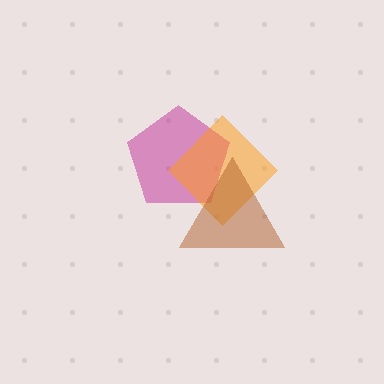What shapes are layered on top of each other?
The layered shapes are: a magenta pentagon, an orange diamond, a brown triangle.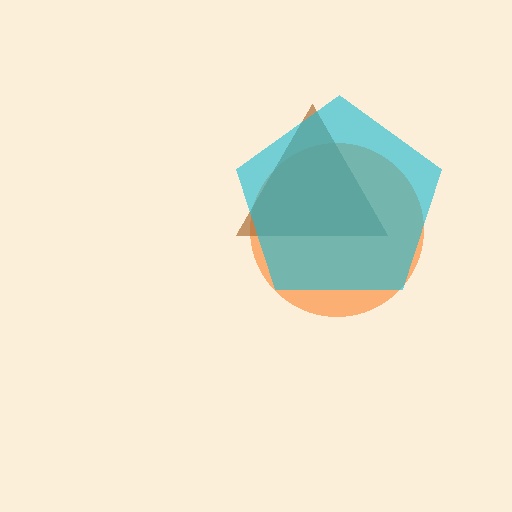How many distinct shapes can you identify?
There are 3 distinct shapes: an orange circle, a brown triangle, a cyan pentagon.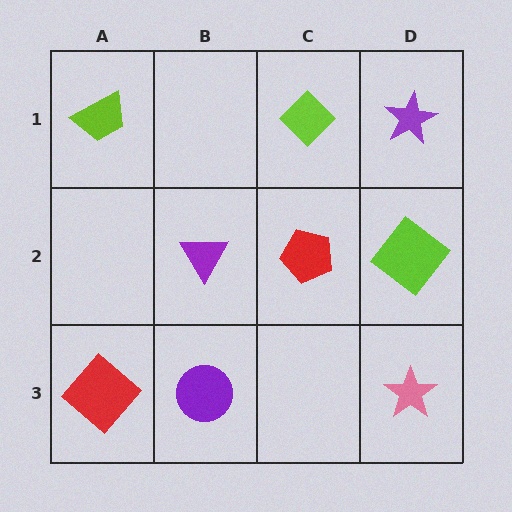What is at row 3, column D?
A pink star.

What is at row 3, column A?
A red diamond.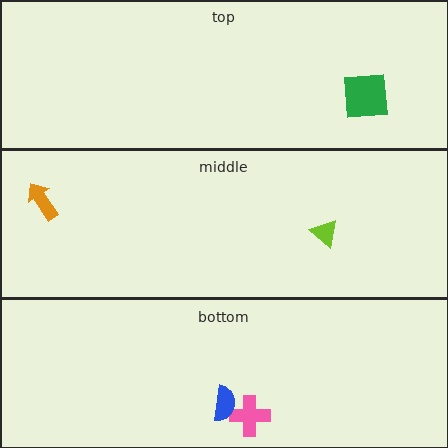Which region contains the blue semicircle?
The bottom region.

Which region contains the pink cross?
The bottom region.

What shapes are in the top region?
The green square.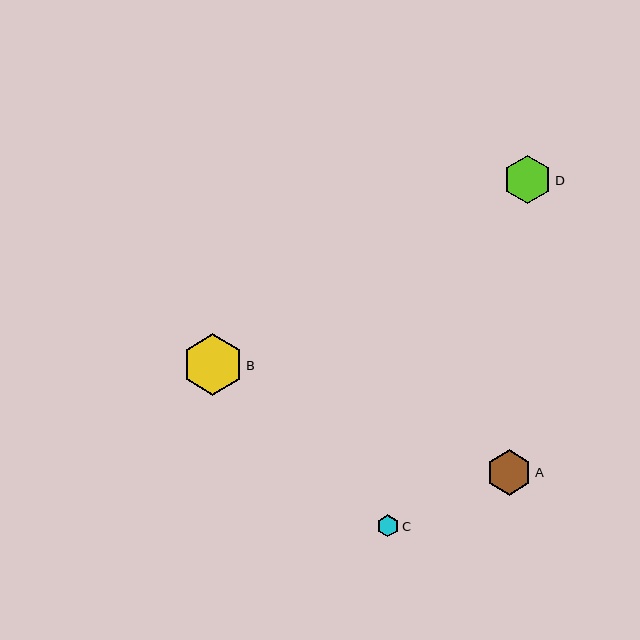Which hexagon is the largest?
Hexagon B is the largest with a size of approximately 61 pixels.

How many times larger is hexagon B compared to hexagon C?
Hexagon B is approximately 2.8 times the size of hexagon C.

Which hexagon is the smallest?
Hexagon C is the smallest with a size of approximately 22 pixels.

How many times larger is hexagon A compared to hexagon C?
Hexagon A is approximately 2.1 times the size of hexagon C.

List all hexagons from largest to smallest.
From largest to smallest: B, D, A, C.